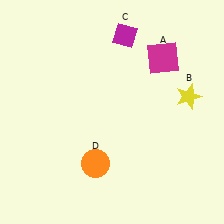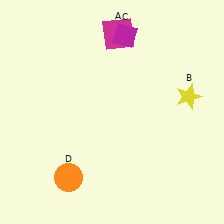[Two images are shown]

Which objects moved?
The objects that moved are: the magenta square (A), the orange circle (D).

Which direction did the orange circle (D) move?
The orange circle (D) moved left.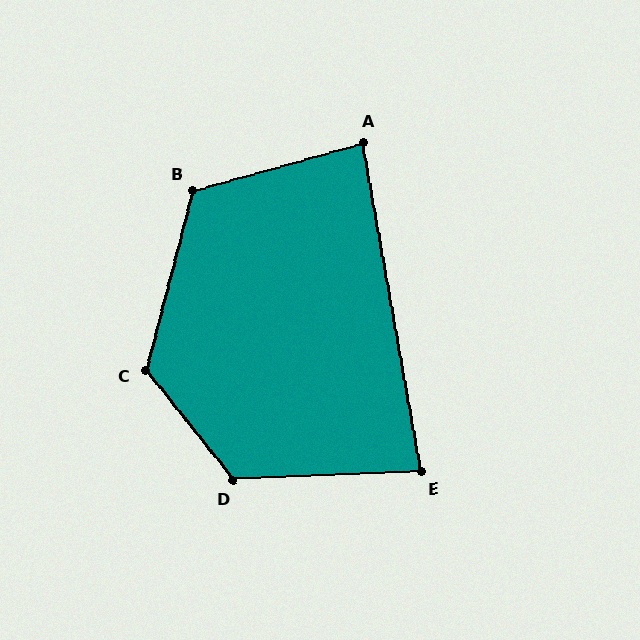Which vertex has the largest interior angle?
C, at approximately 126 degrees.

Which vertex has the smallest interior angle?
E, at approximately 83 degrees.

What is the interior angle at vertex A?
Approximately 85 degrees (acute).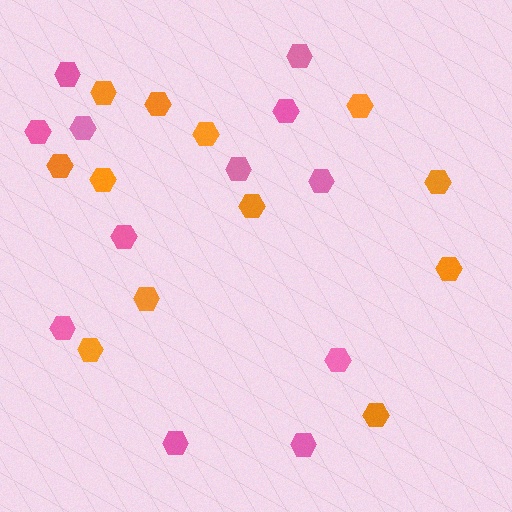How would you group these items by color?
There are 2 groups: one group of pink hexagons (12) and one group of orange hexagons (12).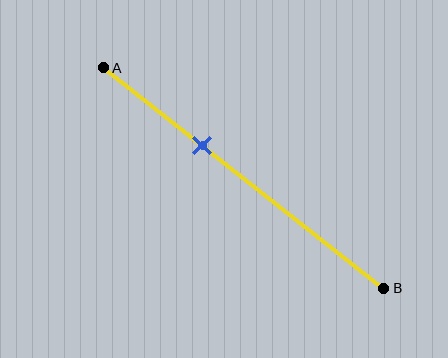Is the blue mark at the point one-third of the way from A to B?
Yes, the mark is approximately at the one-third point.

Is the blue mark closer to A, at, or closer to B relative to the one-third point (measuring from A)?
The blue mark is approximately at the one-third point of segment AB.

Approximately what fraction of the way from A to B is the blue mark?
The blue mark is approximately 35% of the way from A to B.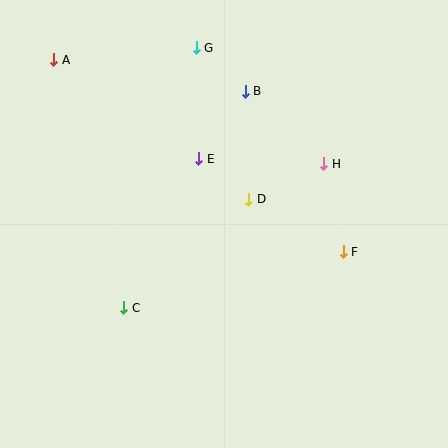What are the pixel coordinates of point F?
Point F is at (343, 252).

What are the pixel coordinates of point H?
Point H is at (324, 164).